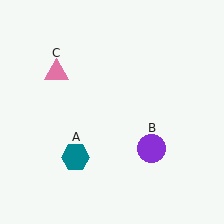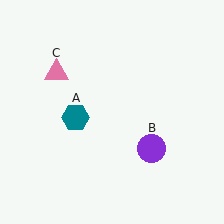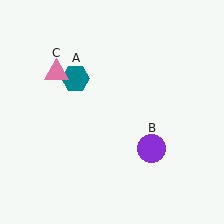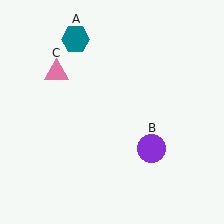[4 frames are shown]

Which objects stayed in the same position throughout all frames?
Purple circle (object B) and pink triangle (object C) remained stationary.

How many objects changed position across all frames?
1 object changed position: teal hexagon (object A).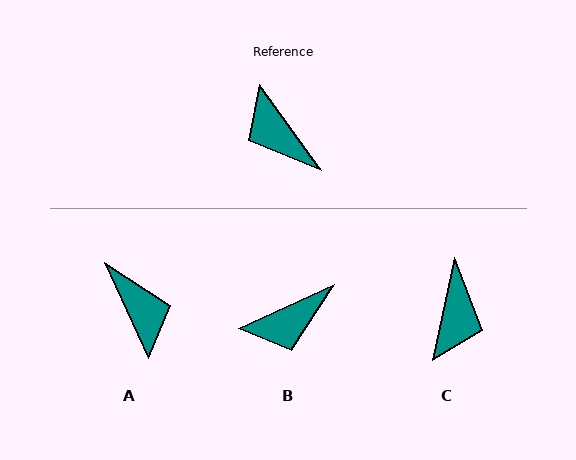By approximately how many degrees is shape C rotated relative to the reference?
Approximately 133 degrees counter-clockwise.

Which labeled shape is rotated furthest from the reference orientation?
A, about 169 degrees away.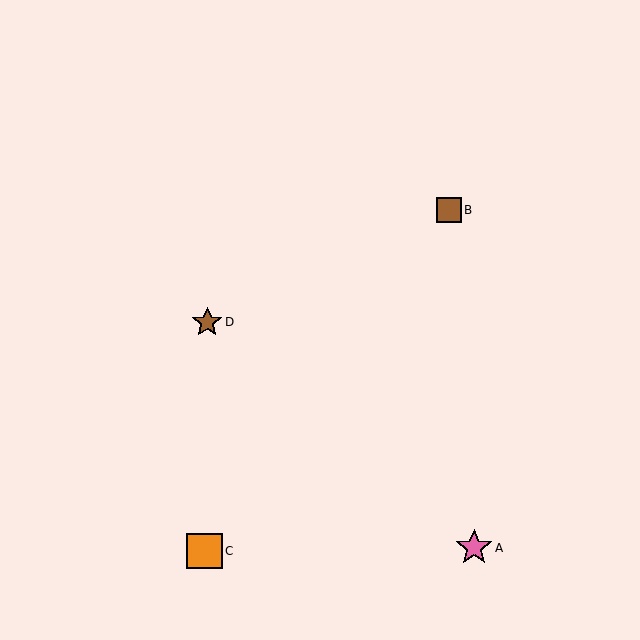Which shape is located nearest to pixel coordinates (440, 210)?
The brown square (labeled B) at (449, 210) is nearest to that location.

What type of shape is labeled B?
Shape B is a brown square.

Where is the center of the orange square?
The center of the orange square is at (204, 551).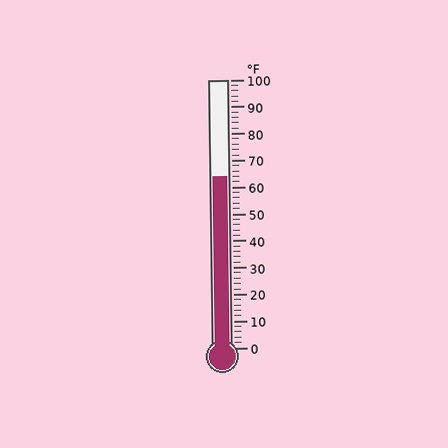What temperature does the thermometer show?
The thermometer shows approximately 64°F.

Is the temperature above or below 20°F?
The temperature is above 20°F.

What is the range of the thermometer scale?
The thermometer scale ranges from 0°F to 100°F.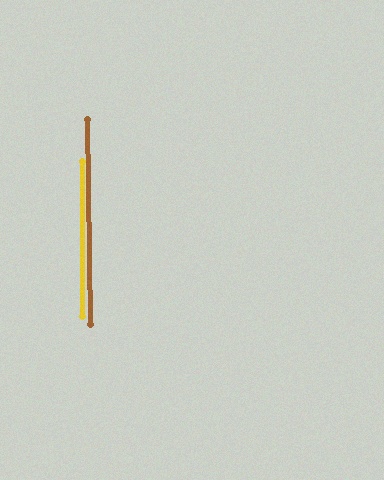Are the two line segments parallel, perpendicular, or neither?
Parallel — their directions differ by only 0.5°.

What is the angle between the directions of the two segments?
Approximately 0 degrees.